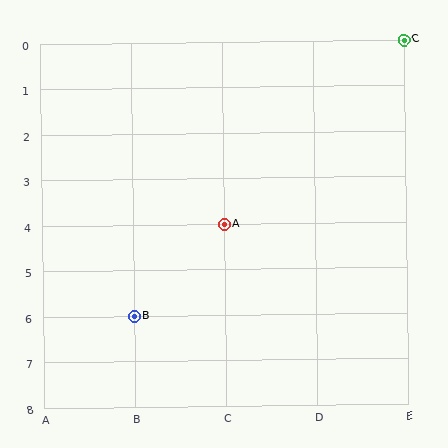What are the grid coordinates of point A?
Point A is at grid coordinates (C, 4).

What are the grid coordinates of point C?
Point C is at grid coordinates (E, 0).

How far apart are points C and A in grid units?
Points C and A are 2 columns and 4 rows apart (about 4.5 grid units diagonally).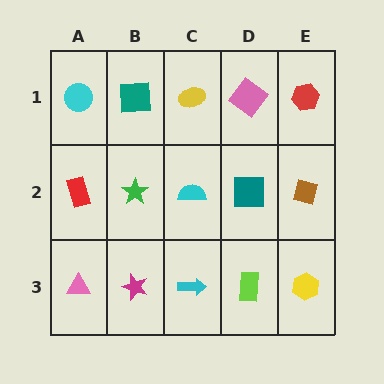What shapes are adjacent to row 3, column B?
A green star (row 2, column B), a pink triangle (row 3, column A), a cyan arrow (row 3, column C).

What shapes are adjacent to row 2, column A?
A cyan circle (row 1, column A), a pink triangle (row 3, column A), a green star (row 2, column B).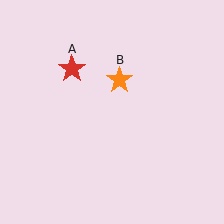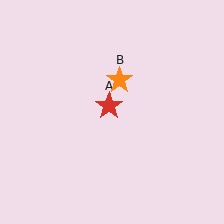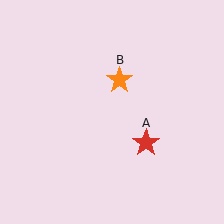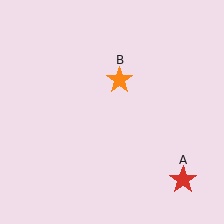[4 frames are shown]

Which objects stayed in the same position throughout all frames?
Orange star (object B) remained stationary.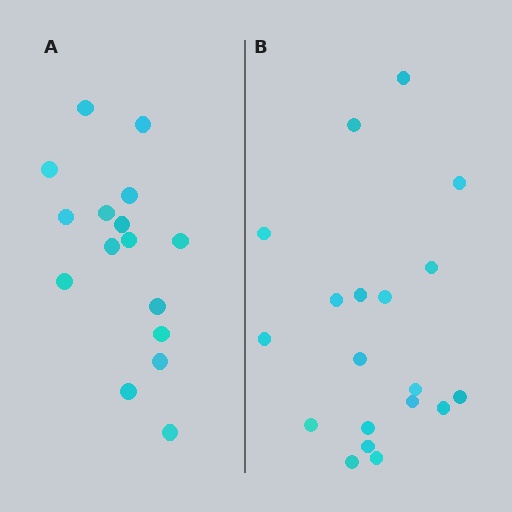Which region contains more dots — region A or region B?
Region B (the right region) has more dots.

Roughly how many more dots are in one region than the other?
Region B has just a few more — roughly 2 or 3 more dots than region A.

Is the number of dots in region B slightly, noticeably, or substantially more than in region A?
Region B has only slightly more — the two regions are fairly close. The ratio is roughly 1.2 to 1.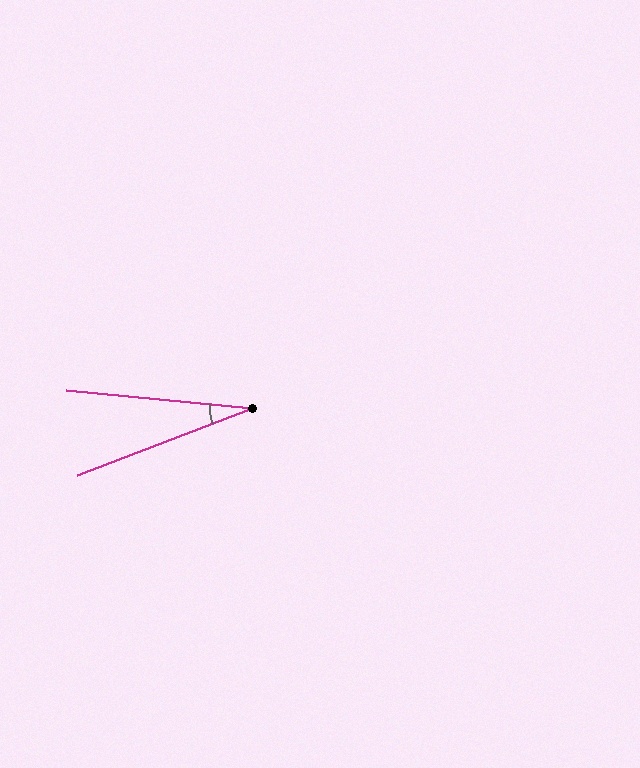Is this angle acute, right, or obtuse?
It is acute.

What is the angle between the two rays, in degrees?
Approximately 26 degrees.